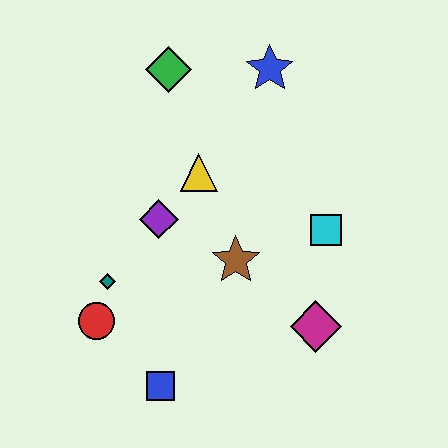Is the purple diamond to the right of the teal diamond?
Yes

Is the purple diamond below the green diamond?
Yes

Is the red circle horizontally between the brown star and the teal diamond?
No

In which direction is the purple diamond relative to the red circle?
The purple diamond is above the red circle.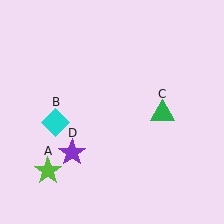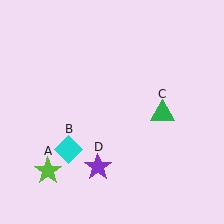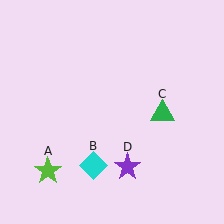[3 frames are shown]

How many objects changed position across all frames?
2 objects changed position: cyan diamond (object B), purple star (object D).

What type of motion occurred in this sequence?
The cyan diamond (object B), purple star (object D) rotated counterclockwise around the center of the scene.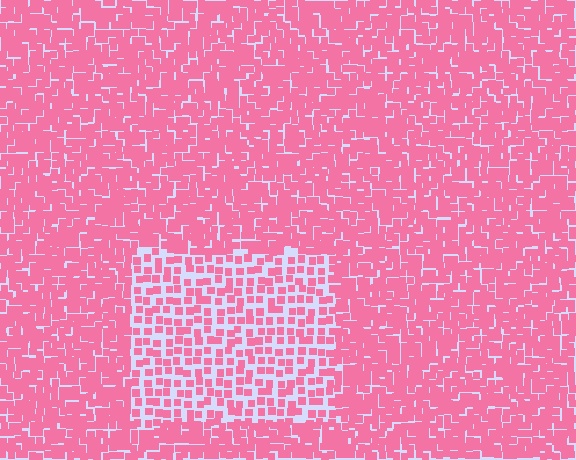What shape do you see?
I see a rectangle.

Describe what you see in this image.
The image contains small pink elements arranged at two different densities. A rectangle-shaped region is visible where the elements are less densely packed than the surrounding area.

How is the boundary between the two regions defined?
The boundary is defined by a change in element density (approximately 2.0x ratio). All elements are the same color, size, and shape.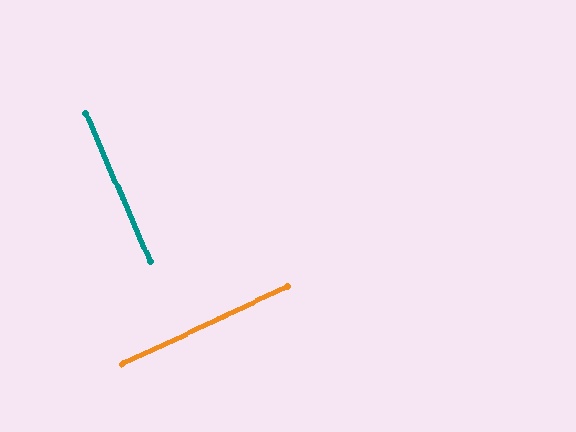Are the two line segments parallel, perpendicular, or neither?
Perpendicular — they meet at approximately 88°.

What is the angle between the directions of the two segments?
Approximately 88 degrees.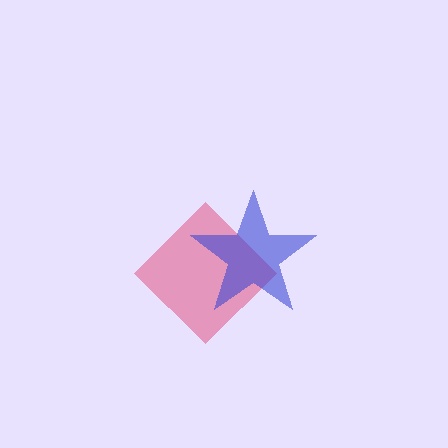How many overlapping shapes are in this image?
There are 2 overlapping shapes in the image.